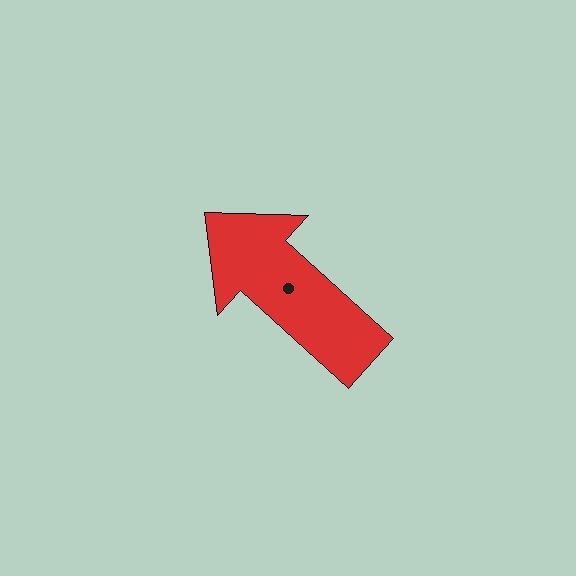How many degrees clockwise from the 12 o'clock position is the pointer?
Approximately 312 degrees.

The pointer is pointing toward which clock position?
Roughly 10 o'clock.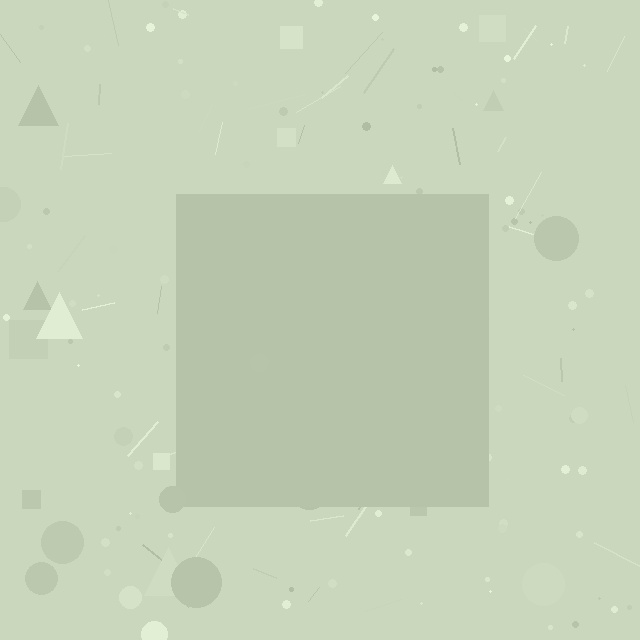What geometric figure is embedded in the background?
A square is embedded in the background.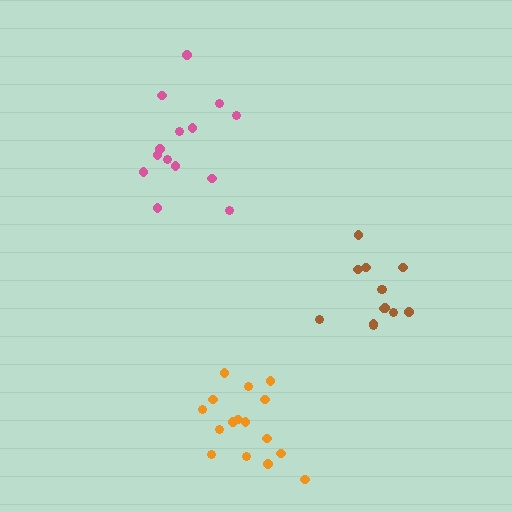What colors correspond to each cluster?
The clusters are colored: pink, brown, orange.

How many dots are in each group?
Group 1: 14 dots, Group 2: 14 dots, Group 3: 16 dots (44 total).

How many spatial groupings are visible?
There are 3 spatial groupings.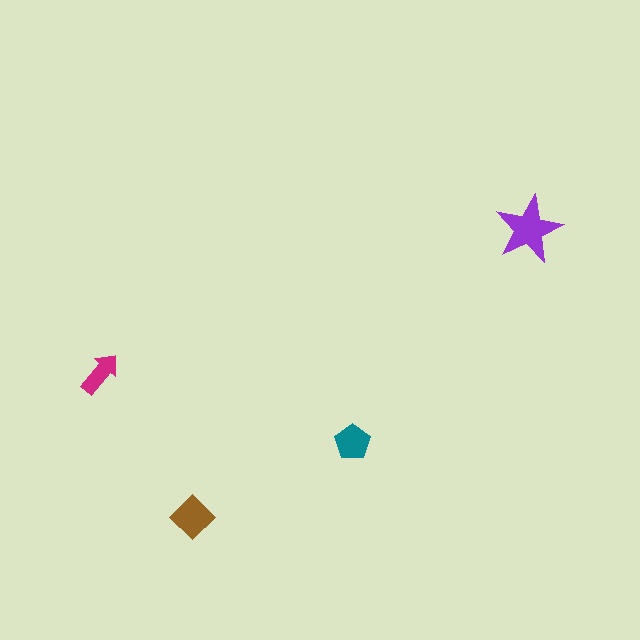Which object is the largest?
The purple star.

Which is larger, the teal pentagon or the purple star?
The purple star.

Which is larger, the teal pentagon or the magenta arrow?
The teal pentagon.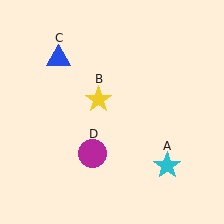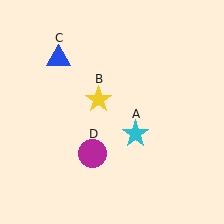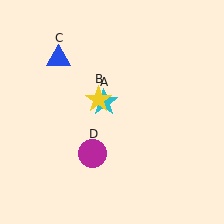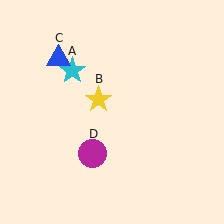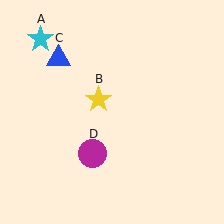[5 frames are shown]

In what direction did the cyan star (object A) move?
The cyan star (object A) moved up and to the left.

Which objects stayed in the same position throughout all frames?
Yellow star (object B) and blue triangle (object C) and magenta circle (object D) remained stationary.